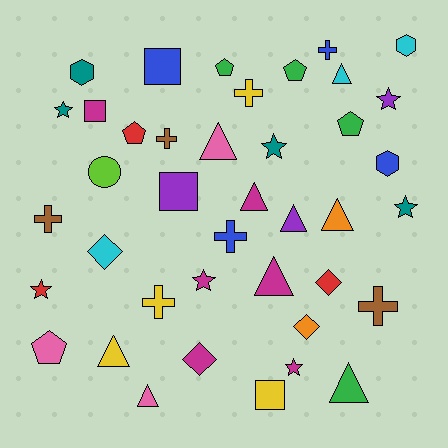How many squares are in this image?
There are 4 squares.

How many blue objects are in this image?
There are 4 blue objects.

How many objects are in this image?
There are 40 objects.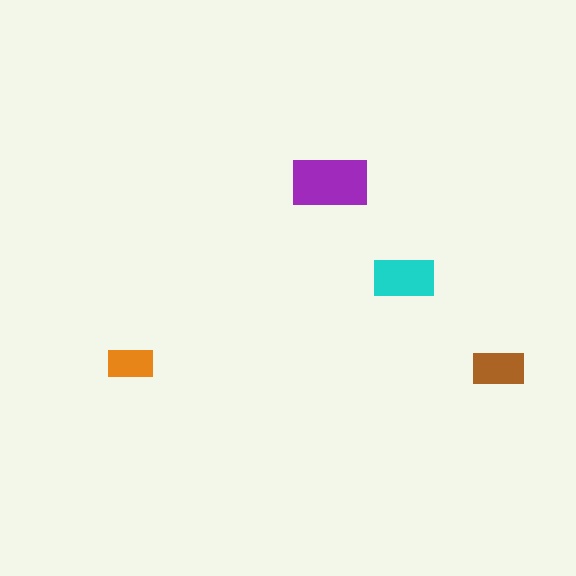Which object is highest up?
The purple rectangle is topmost.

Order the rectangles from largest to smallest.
the purple one, the cyan one, the brown one, the orange one.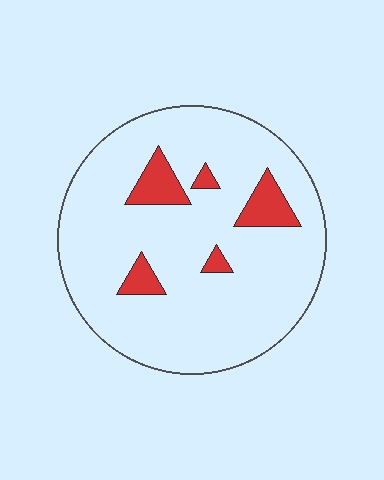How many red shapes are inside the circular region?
5.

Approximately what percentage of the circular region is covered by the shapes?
Approximately 10%.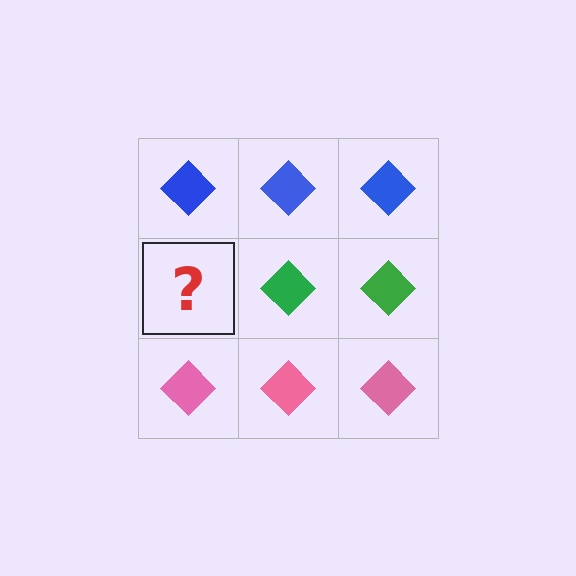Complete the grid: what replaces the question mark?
The question mark should be replaced with a green diamond.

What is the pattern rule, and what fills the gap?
The rule is that each row has a consistent color. The gap should be filled with a green diamond.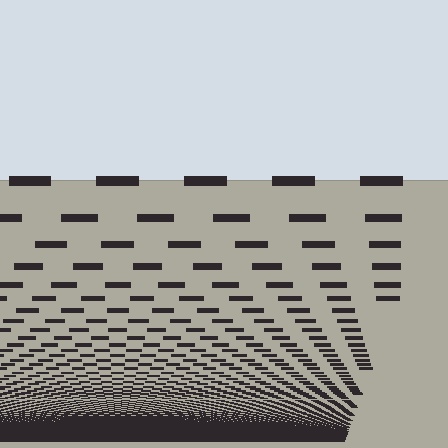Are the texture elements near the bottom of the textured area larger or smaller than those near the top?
Smaller. The gradient is inverted — elements near the bottom are smaller and denser.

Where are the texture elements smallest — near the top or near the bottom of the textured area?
Near the bottom.